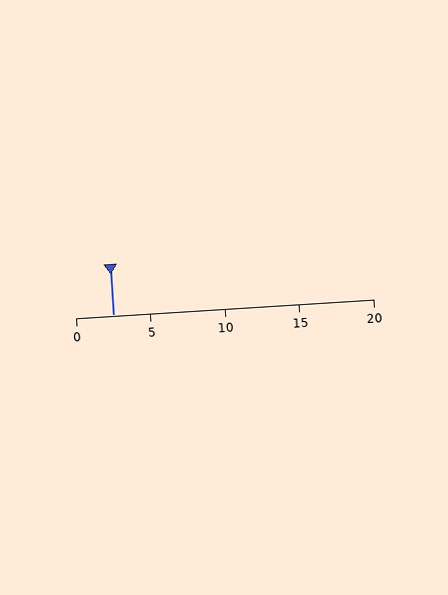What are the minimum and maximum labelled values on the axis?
The axis runs from 0 to 20.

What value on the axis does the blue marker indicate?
The marker indicates approximately 2.5.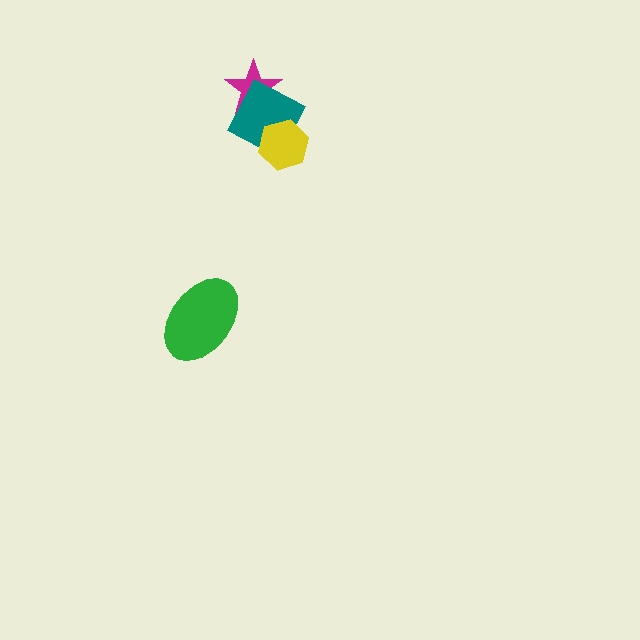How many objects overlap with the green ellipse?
0 objects overlap with the green ellipse.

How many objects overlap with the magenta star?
1 object overlaps with the magenta star.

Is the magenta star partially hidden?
Yes, it is partially covered by another shape.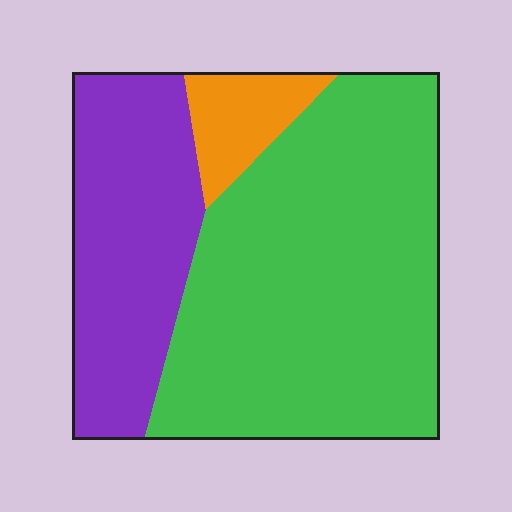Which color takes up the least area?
Orange, at roughly 10%.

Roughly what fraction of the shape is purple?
Purple takes up about one third (1/3) of the shape.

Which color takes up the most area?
Green, at roughly 60%.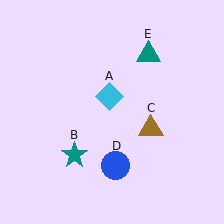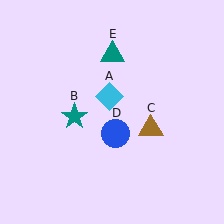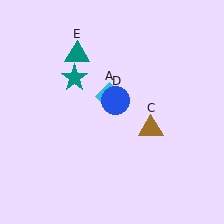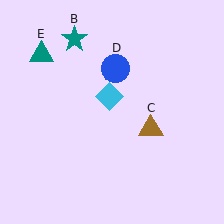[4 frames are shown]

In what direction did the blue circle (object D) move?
The blue circle (object D) moved up.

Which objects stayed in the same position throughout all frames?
Cyan diamond (object A) and brown triangle (object C) remained stationary.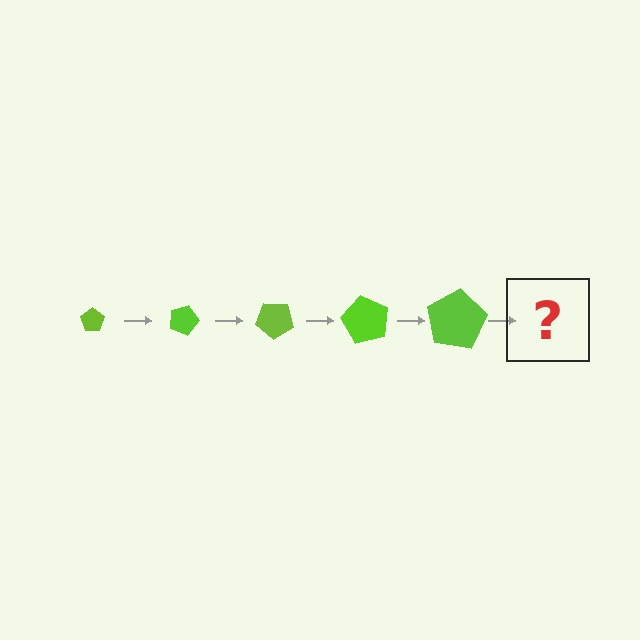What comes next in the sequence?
The next element should be a pentagon, larger than the previous one and rotated 100 degrees from the start.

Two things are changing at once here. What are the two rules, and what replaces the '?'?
The two rules are that the pentagon grows larger each step and it rotates 20 degrees each step. The '?' should be a pentagon, larger than the previous one and rotated 100 degrees from the start.